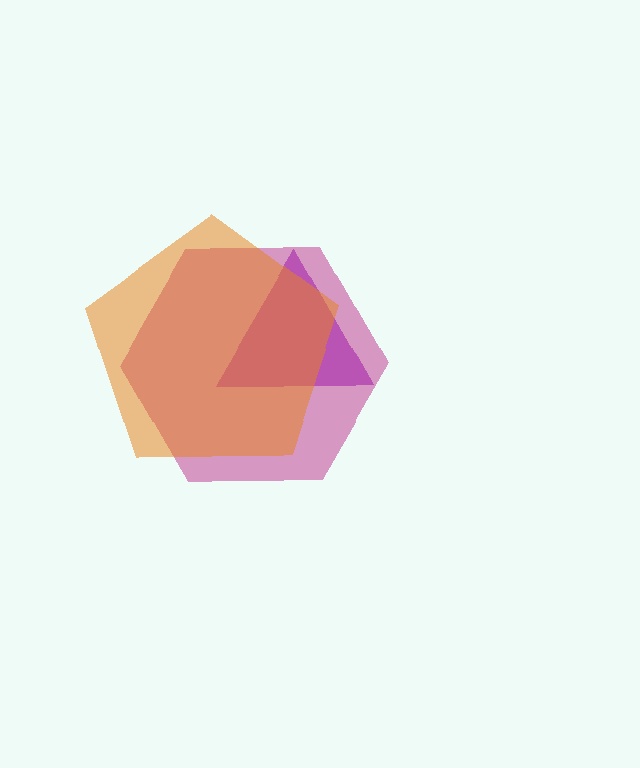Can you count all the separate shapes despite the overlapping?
Yes, there are 3 separate shapes.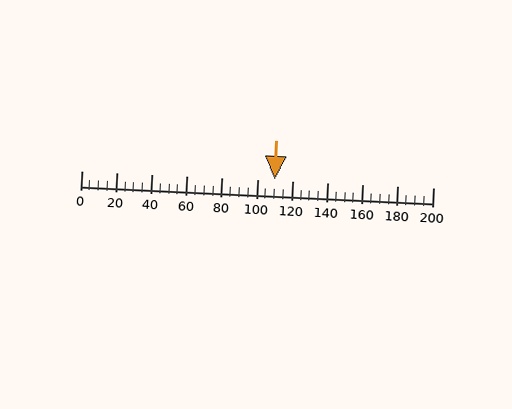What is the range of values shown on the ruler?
The ruler shows values from 0 to 200.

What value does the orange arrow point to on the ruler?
The orange arrow points to approximately 110.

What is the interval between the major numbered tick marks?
The major tick marks are spaced 20 units apart.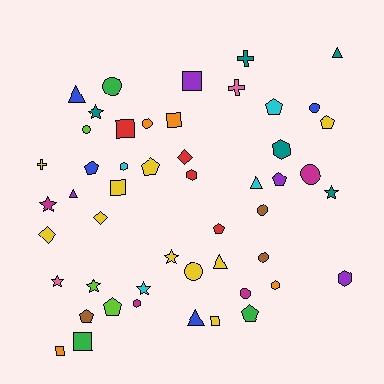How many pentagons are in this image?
There are 9 pentagons.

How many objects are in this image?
There are 50 objects.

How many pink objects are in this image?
There are 2 pink objects.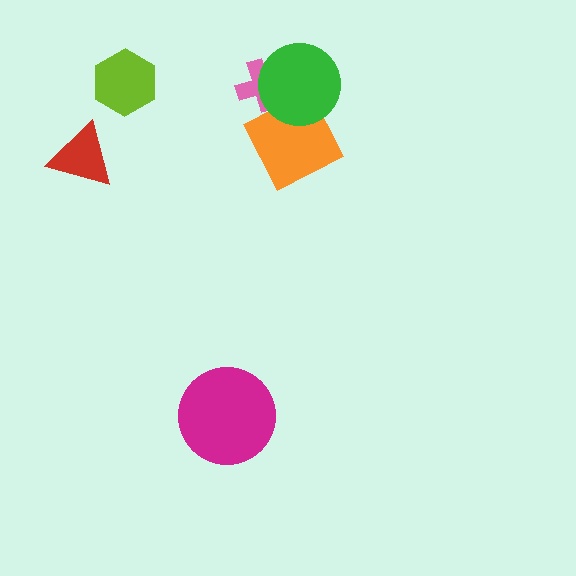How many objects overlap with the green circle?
2 objects overlap with the green circle.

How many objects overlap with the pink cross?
1 object overlaps with the pink cross.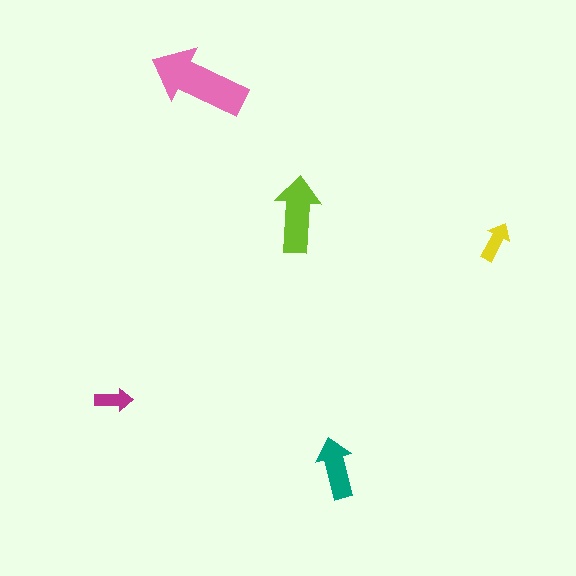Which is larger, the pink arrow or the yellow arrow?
The pink one.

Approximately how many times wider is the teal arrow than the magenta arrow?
About 1.5 times wider.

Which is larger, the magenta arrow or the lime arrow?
The lime one.